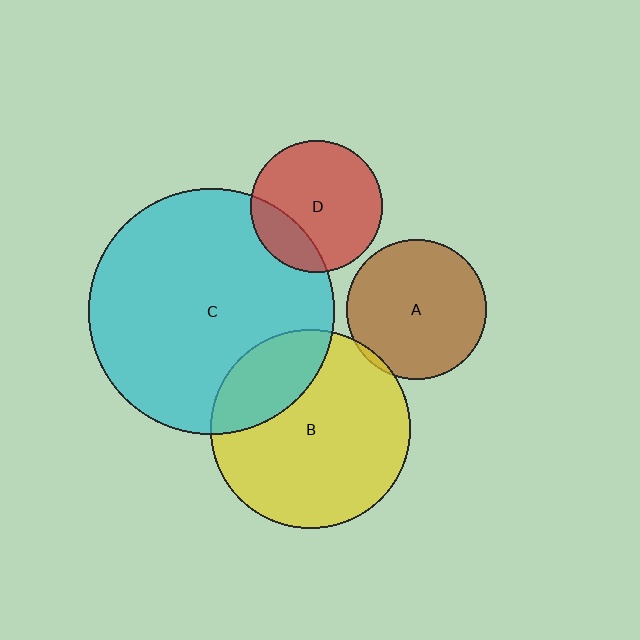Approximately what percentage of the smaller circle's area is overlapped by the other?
Approximately 5%.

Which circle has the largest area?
Circle C (cyan).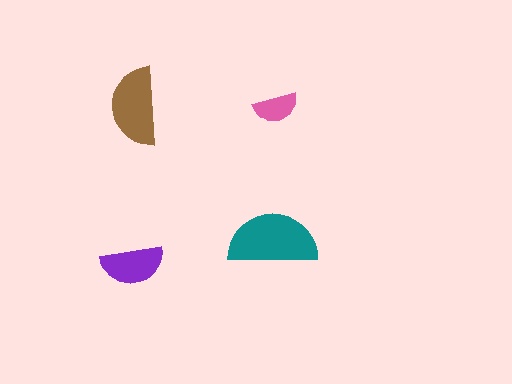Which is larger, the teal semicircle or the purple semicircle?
The teal one.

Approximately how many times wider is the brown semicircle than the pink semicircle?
About 2 times wider.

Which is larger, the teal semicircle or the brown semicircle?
The teal one.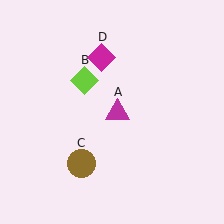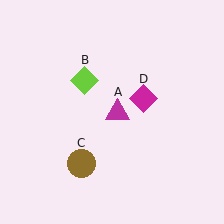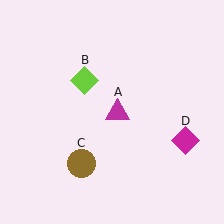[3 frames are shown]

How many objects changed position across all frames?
1 object changed position: magenta diamond (object D).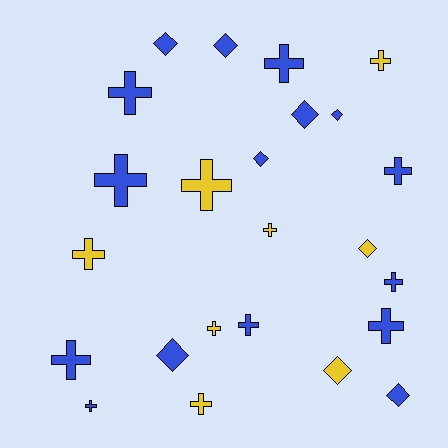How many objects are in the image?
There are 24 objects.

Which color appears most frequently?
Blue, with 16 objects.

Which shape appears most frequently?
Cross, with 15 objects.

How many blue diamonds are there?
There are 7 blue diamonds.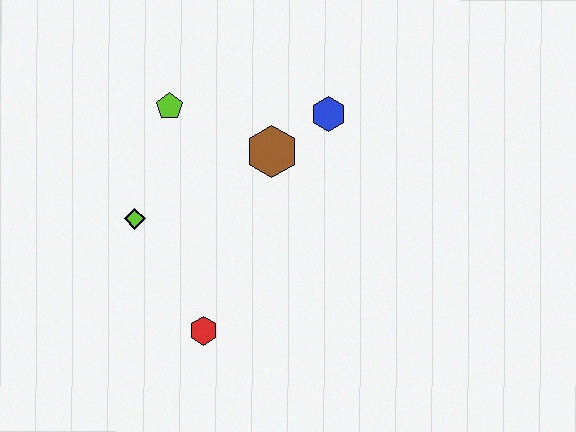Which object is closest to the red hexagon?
The lime diamond is closest to the red hexagon.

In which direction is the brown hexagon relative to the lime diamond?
The brown hexagon is to the right of the lime diamond.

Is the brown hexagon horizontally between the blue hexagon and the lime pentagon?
Yes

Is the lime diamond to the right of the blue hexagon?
No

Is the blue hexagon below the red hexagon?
No